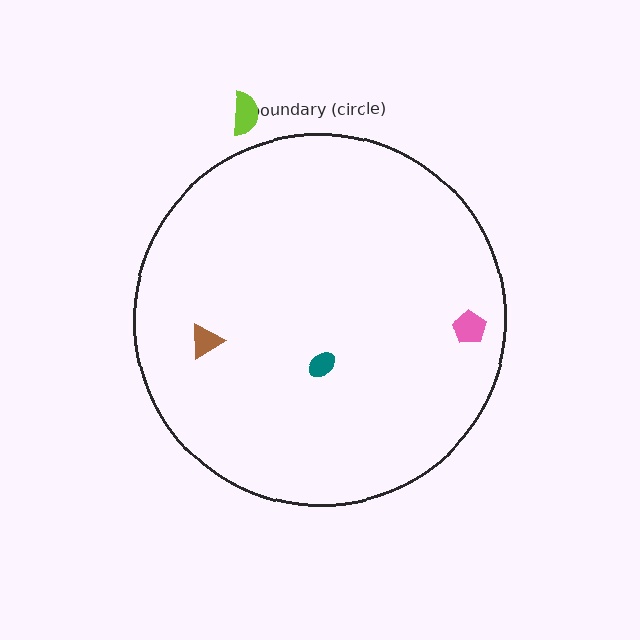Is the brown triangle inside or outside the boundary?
Inside.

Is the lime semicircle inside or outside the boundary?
Outside.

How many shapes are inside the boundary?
3 inside, 1 outside.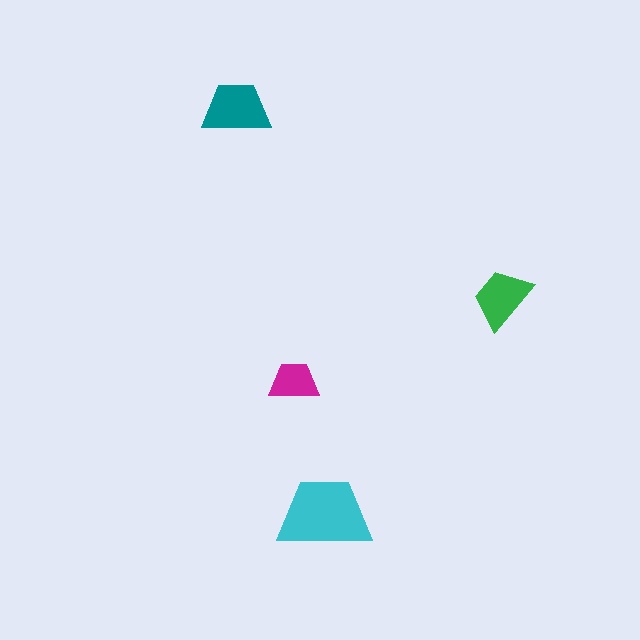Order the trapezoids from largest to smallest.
the cyan one, the teal one, the green one, the magenta one.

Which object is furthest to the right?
The green trapezoid is rightmost.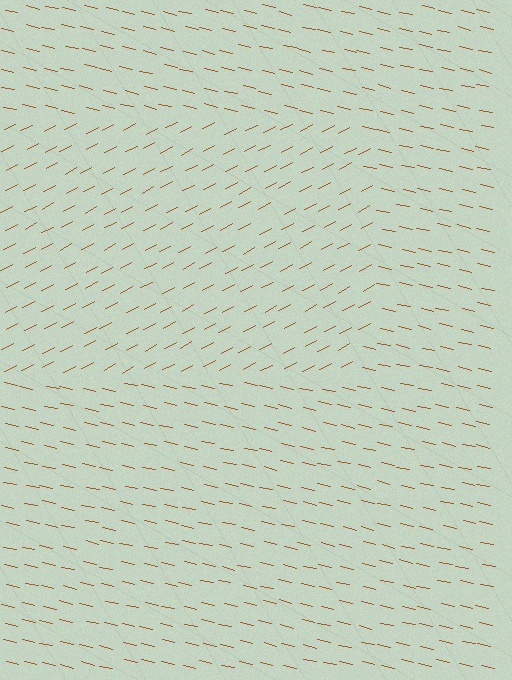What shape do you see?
I see a rectangle.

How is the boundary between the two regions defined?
The boundary is defined purely by a change in line orientation (approximately 40 degrees difference). All lines are the same color and thickness.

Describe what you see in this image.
The image is filled with small brown line segments. A rectangle region in the image has lines oriented differently from the surrounding lines, creating a visible texture boundary.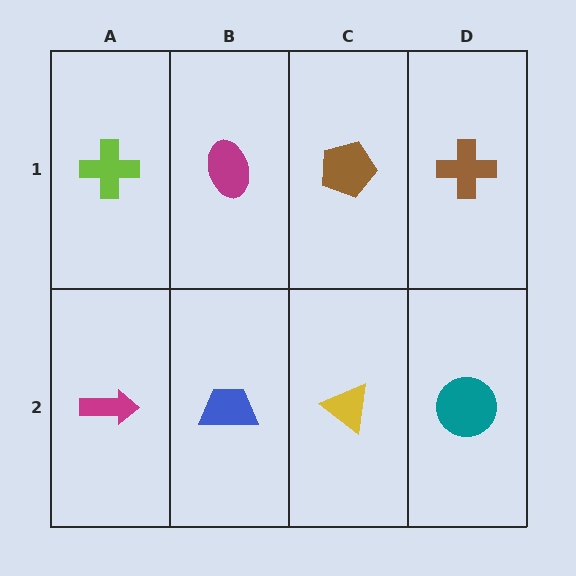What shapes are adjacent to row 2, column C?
A brown pentagon (row 1, column C), a blue trapezoid (row 2, column B), a teal circle (row 2, column D).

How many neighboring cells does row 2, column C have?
3.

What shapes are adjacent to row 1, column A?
A magenta arrow (row 2, column A), a magenta ellipse (row 1, column B).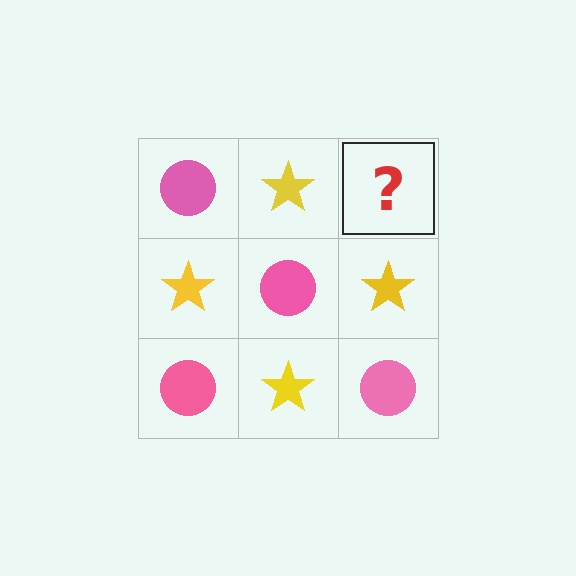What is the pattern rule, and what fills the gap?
The rule is that it alternates pink circle and yellow star in a checkerboard pattern. The gap should be filled with a pink circle.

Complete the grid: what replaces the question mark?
The question mark should be replaced with a pink circle.